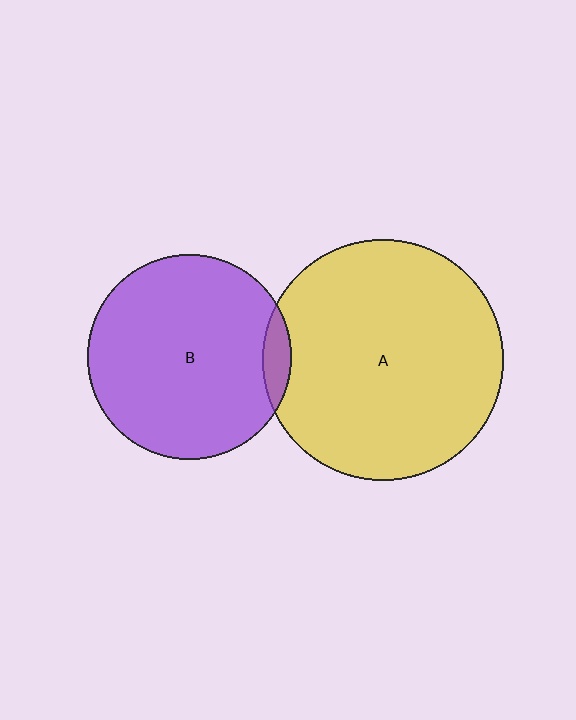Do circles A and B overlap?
Yes.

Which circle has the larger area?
Circle A (yellow).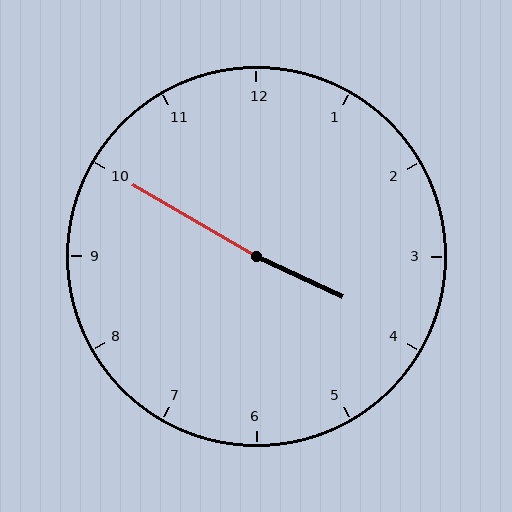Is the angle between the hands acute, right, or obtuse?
It is obtuse.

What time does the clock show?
3:50.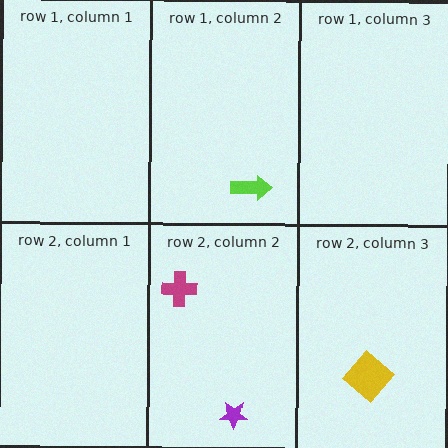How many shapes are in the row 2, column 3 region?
1.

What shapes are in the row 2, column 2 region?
The purple star, the magenta cross.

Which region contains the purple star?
The row 2, column 2 region.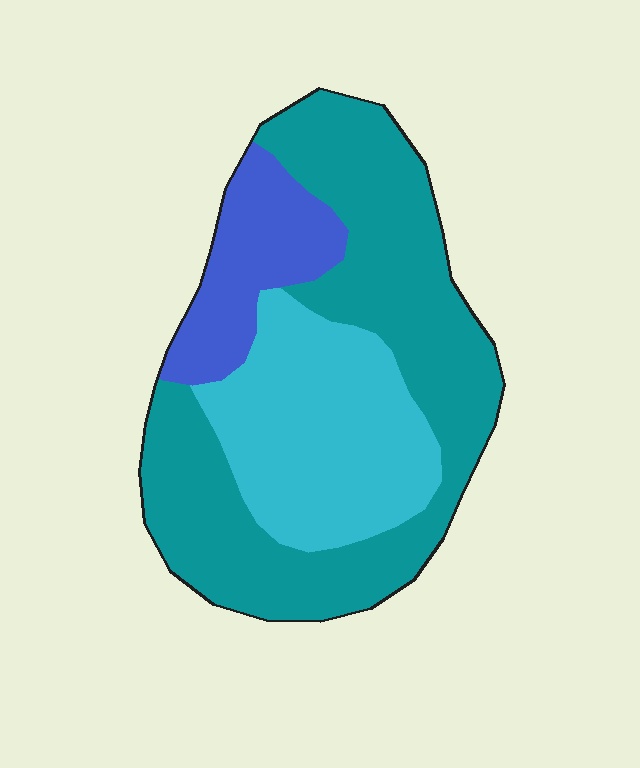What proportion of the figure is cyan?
Cyan takes up about one third (1/3) of the figure.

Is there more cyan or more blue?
Cyan.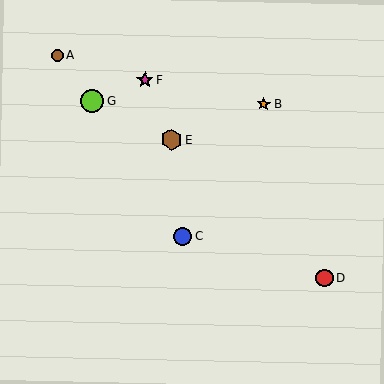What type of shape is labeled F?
Shape F is a magenta star.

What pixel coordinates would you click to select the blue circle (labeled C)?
Click at (183, 236) to select the blue circle C.